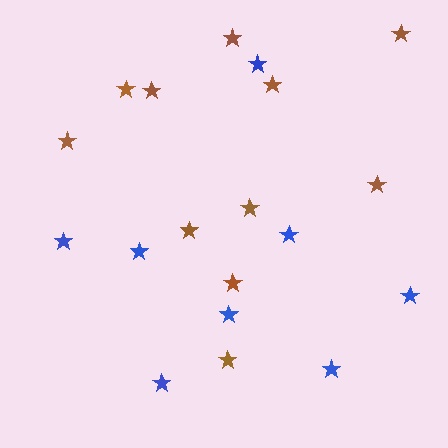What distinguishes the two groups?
There are 2 groups: one group of brown stars (11) and one group of blue stars (8).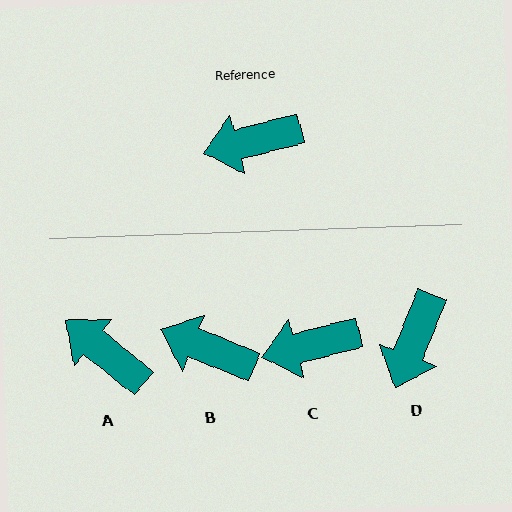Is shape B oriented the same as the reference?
No, it is off by about 36 degrees.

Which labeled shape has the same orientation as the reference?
C.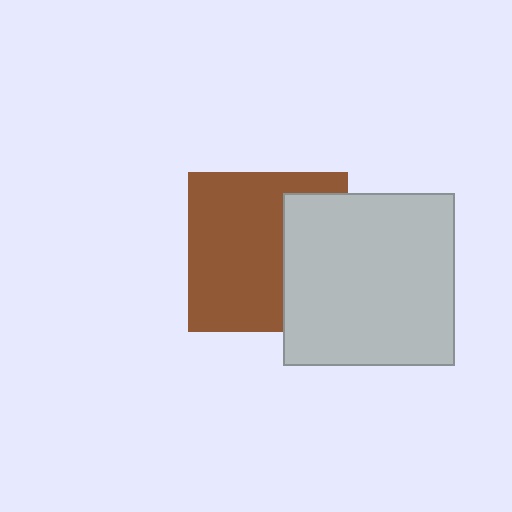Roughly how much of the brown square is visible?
Most of it is visible (roughly 66%).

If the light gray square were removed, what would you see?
You would see the complete brown square.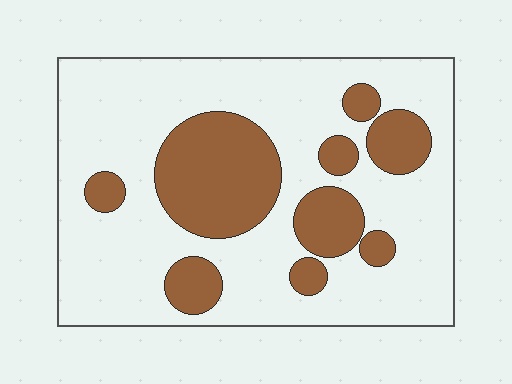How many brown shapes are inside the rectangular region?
9.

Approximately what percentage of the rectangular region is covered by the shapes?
Approximately 25%.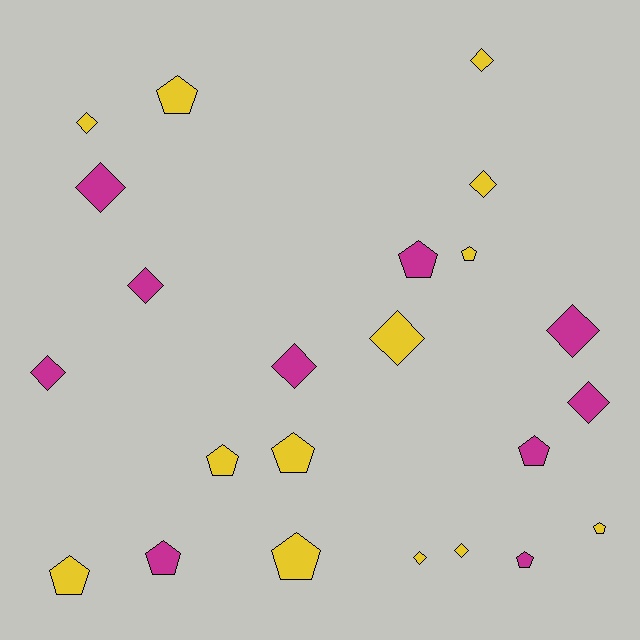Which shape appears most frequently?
Diamond, with 12 objects.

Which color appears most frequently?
Yellow, with 13 objects.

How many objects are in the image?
There are 23 objects.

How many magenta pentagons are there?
There are 4 magenta pentagons.